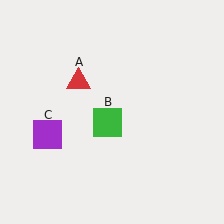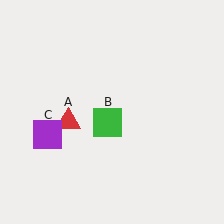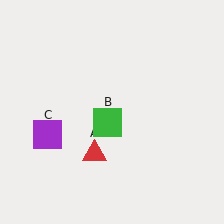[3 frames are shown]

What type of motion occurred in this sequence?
The red triangle (object A) rotated counterclockwise around the center of the scene.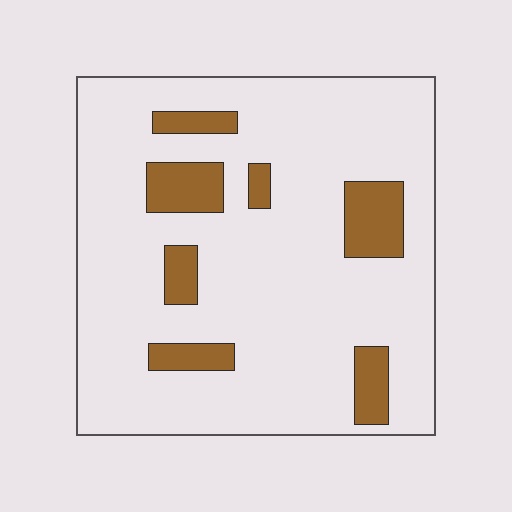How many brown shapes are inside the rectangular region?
7.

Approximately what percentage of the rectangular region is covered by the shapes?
Approximately 15%.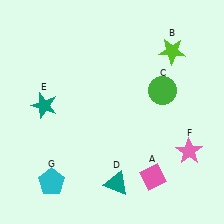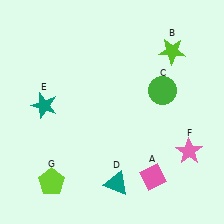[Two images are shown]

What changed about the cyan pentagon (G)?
In Image 1, G is cyan. In Image 2, it changed to lime.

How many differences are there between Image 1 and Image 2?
There is 1 difference between the two images.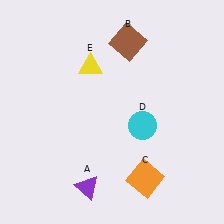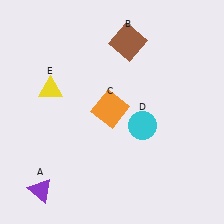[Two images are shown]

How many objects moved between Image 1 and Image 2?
3 objects moved between the two images.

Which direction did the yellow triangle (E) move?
The yellow triangle (E) moved left.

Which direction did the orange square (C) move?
The orange square (C) moved up.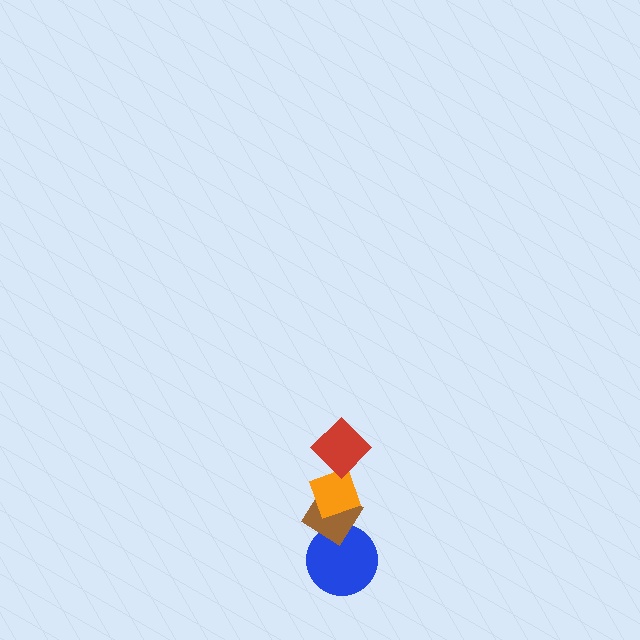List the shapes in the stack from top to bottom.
From top to bottom: the red diamond, the orange diamond, the brown diamond, the blue circle.